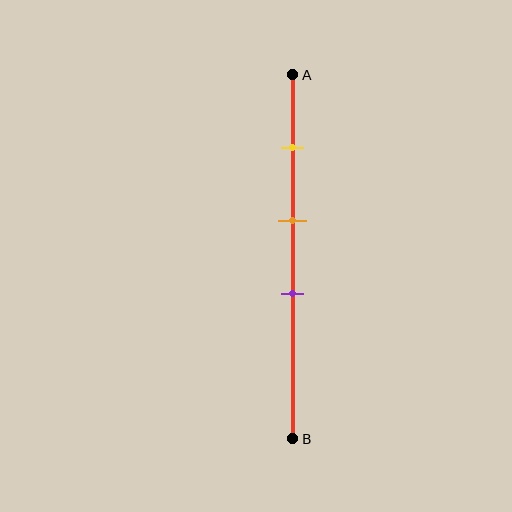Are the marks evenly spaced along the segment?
Yes, the marks are approximately evenly spaced.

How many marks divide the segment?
There are 3 marks dividing the segment.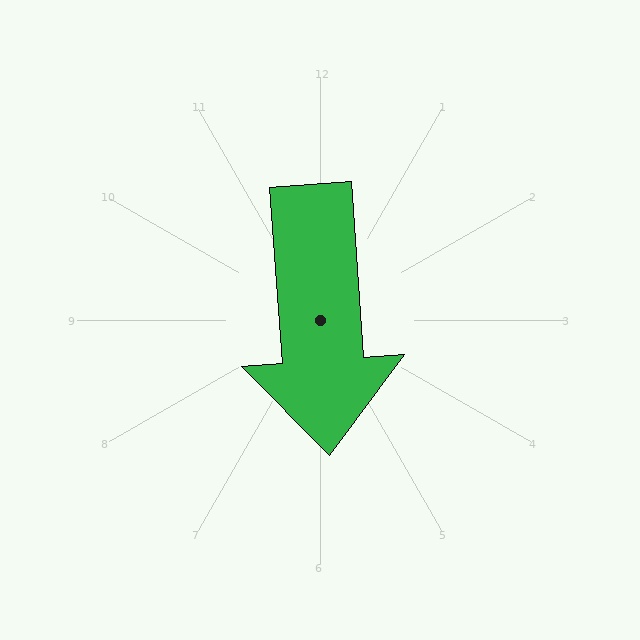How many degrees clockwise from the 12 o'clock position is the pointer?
Approximately 176 degrees.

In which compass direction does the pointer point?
South.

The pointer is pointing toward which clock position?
Roughly 6 o'clock.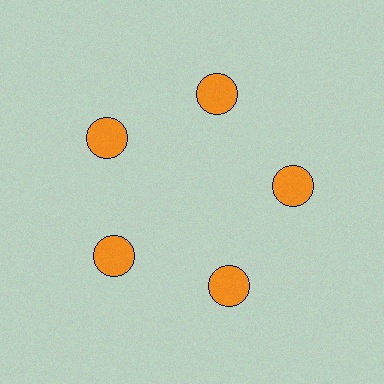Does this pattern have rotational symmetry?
Yes, this pattern has 5-fold rotational symmetry. It looks the same after rotating 72 degrees around the center.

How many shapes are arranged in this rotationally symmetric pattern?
There are 5 shapes, arranged in 5 groups of 1.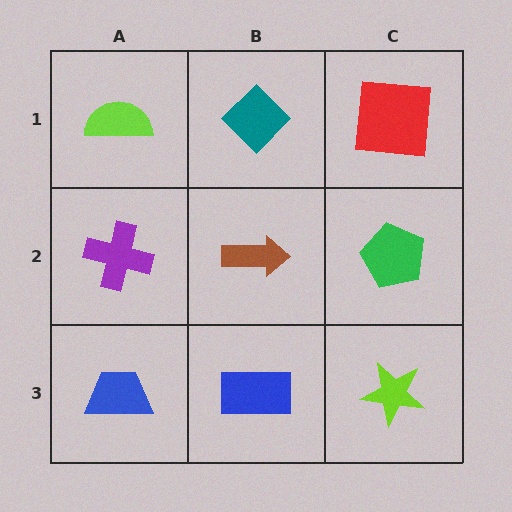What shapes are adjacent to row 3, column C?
A green pentagon (row 2, column C), a blue rectangle (row 3, column B).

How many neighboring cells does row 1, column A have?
2.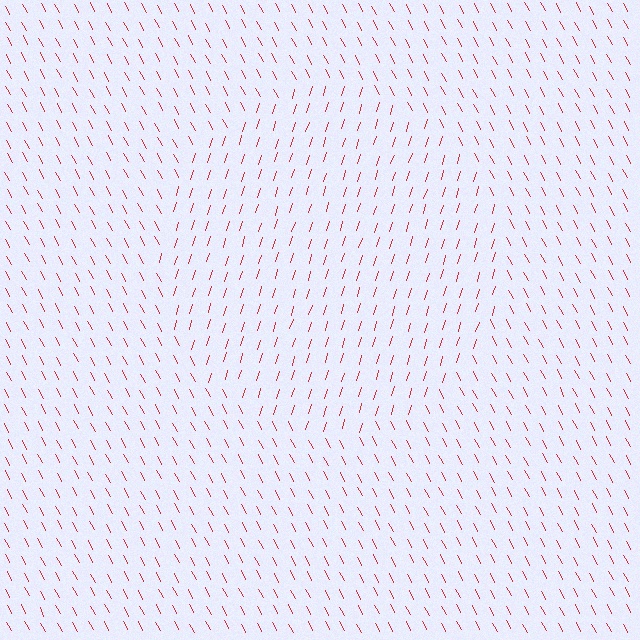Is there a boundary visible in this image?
Yes, there is a texture boundary formed by a change in line orientation.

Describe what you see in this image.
The image is filled with small red line segments. A circle region in the image has lines oriented differently from the surrounding lines, creating a visible texture boundary.